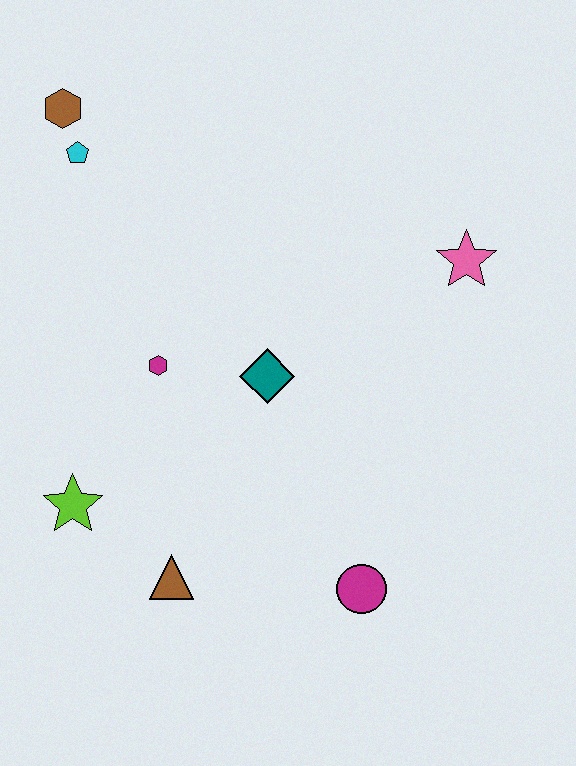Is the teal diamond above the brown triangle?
Yes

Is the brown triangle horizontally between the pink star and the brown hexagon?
Yes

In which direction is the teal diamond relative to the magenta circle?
The teal diamond is above the magenta circle.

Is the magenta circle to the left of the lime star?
No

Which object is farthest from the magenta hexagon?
The pink star is farthest from the magenta hexagon.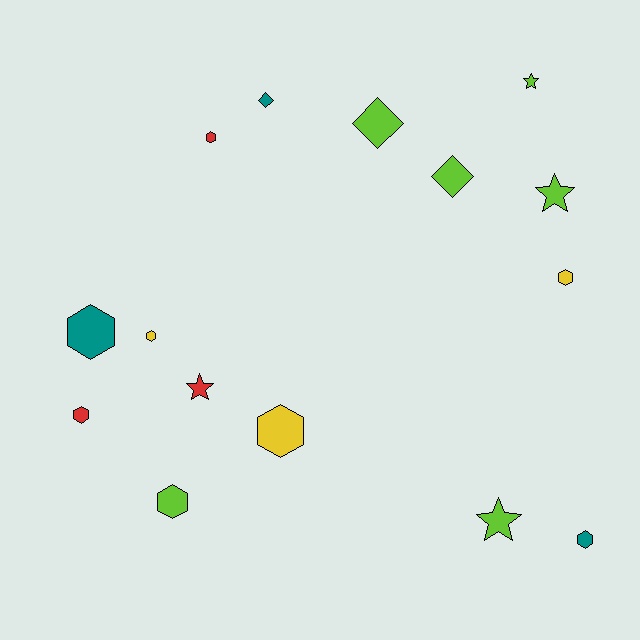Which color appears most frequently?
Lime, with 6 objects.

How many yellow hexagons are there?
There are 3 yellow hexagons.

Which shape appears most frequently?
Hexagon, with 8 objects.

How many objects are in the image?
There are 15 objects.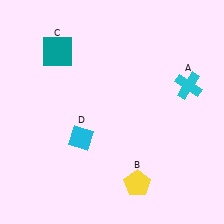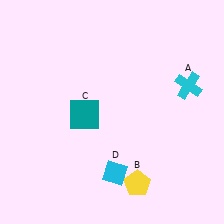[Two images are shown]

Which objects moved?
The objects that moved are: the teal square (C), the cyan diamond (D).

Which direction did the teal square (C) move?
The teal square (C) moved down.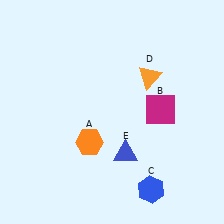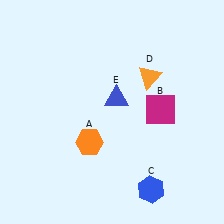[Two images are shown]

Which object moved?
The blue triangle (E) moved up.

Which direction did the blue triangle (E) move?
The blue triangle (E) moved up.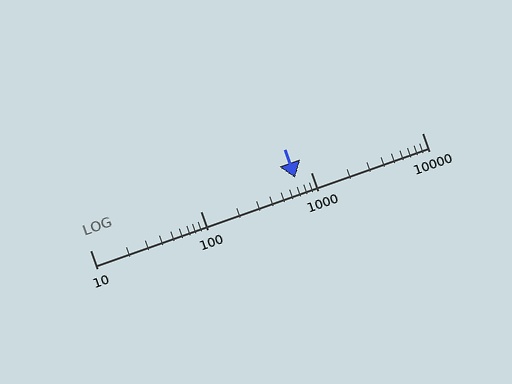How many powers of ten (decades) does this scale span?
The scale spans 3 decades, from 10 to 10000.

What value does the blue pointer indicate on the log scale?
The pointer indicates approximately 720.